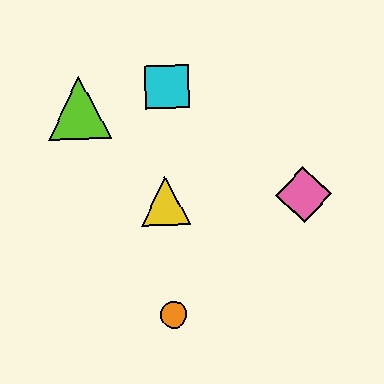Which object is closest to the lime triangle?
The cyan square is closest to the lime triangle.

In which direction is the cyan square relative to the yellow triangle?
The cyan square is above the yellow triangle.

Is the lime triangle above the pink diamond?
Yes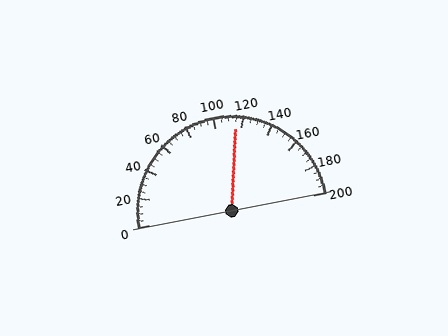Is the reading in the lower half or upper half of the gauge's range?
The reading is in the upper half of the range (0 to 200).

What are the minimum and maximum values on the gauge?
The gauge ranges from 0 to 200.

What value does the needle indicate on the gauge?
The needle indicates approximately 115.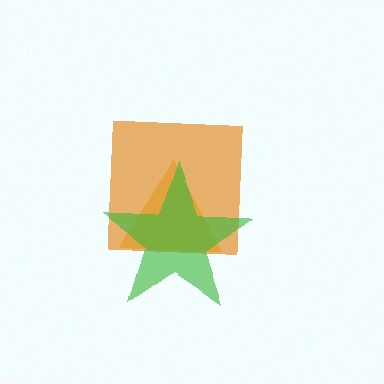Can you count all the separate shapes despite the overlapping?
Yes, there are 3 separate shapes.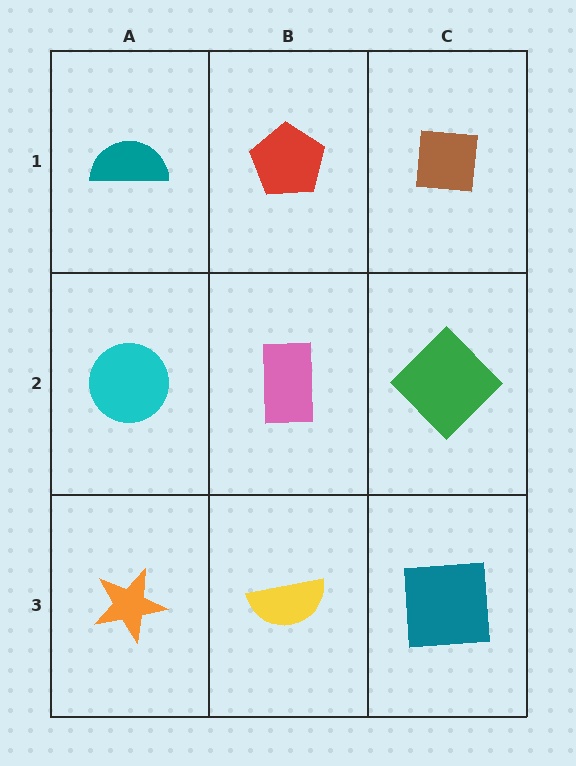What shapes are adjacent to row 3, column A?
A cyan circle (row 2, column A), a yellow semicircle (row 3, column B).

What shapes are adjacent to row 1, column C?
A green diamond (row 2, column C), a red pentagon (row 1, column B).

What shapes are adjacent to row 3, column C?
A green diamond (row 2, column C), a yellow semicircle (row 3, column B).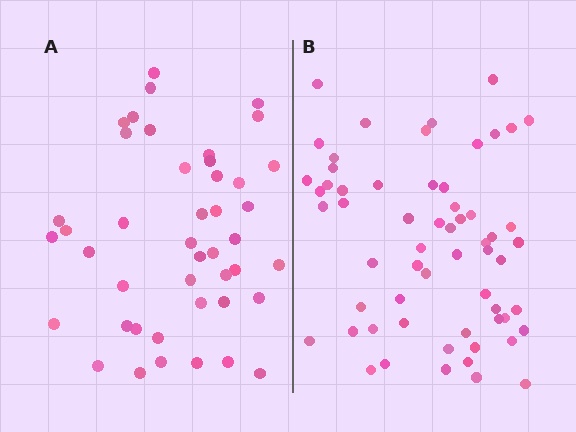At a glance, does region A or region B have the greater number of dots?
Region B (the right region) has more dots.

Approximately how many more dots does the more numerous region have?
Region B has approximately 15 more dots than region A.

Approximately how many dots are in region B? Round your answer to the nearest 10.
About 60 dots.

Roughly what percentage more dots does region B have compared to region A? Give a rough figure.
About 35% more.